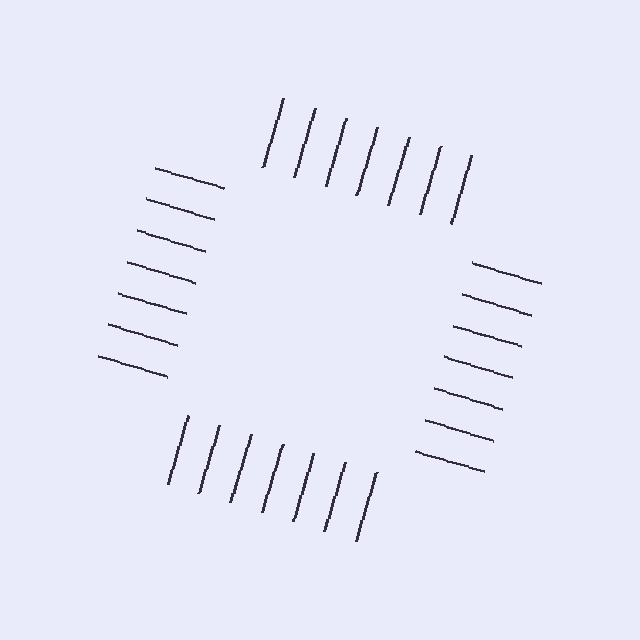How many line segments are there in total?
28 — 7 along each of the 4 edges.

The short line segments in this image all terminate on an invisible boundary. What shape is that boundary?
An illusory square — the line segments terminate on its edges but no continuous stroke is drawn.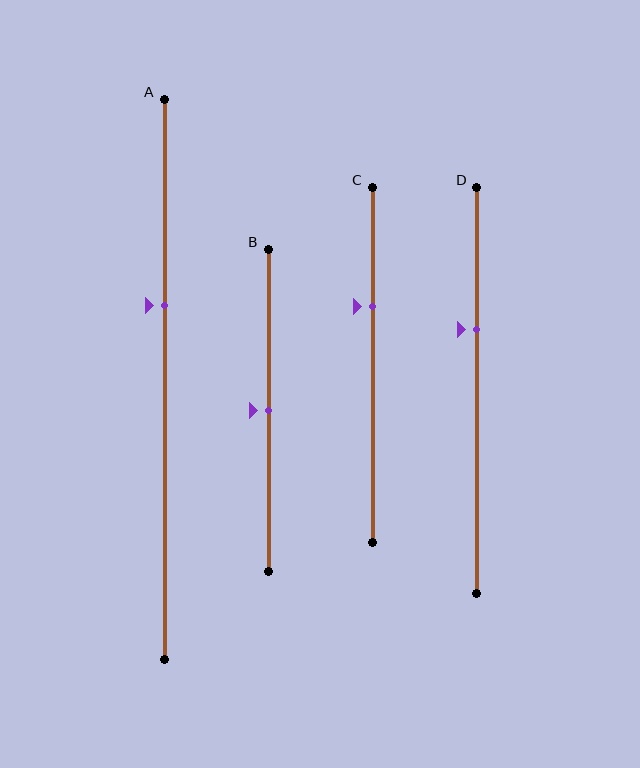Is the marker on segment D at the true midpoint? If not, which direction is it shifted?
No, the marker on segment D is shifted upward by about 15% of the segment length.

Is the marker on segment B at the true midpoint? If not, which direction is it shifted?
Yes, the marker on segment B is at the true midpoint.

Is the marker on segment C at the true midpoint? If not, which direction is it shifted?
No, the marker on segment C is shifted upward by about 16% of the segment length.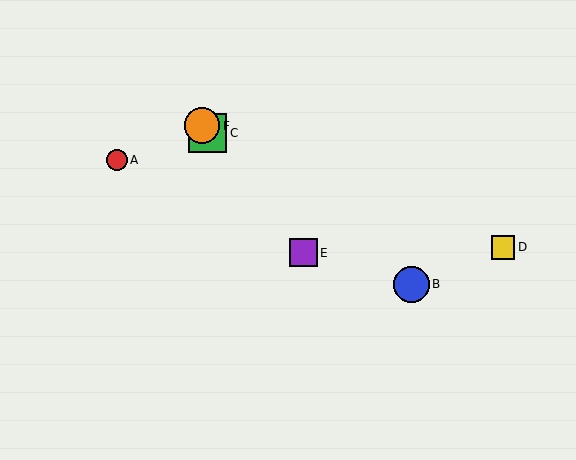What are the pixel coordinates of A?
Object A is at (117, 160).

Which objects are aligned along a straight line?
Objects C, E, F are aligned along a straight line.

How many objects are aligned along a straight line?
3 objects (C, E, F) are aligned along a straight line.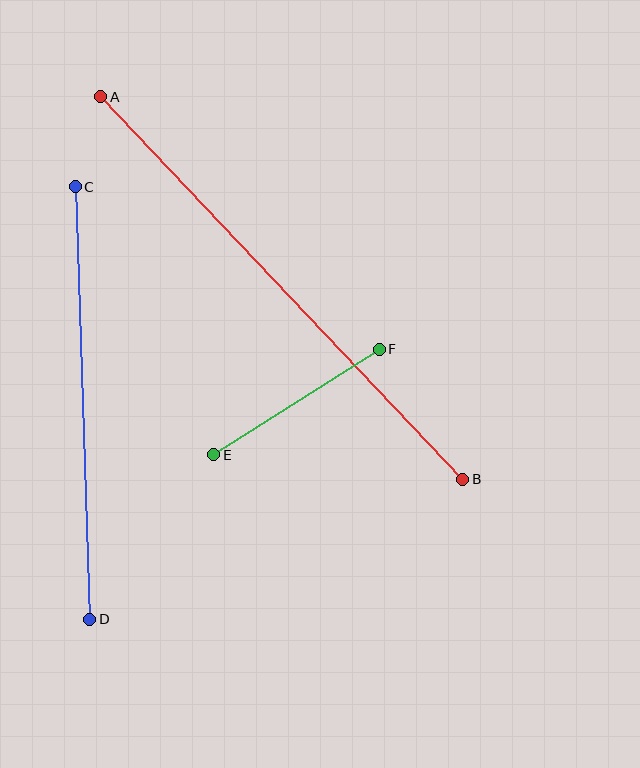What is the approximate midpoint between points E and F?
The midpoint is at approximately (296, 402) pixels.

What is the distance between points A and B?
The distance is approximately 527 pixels.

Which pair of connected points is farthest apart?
Points A and B are farthest apart.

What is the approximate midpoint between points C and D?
The midpoint is at approximately (83, 403) pixels.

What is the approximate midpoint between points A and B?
The midpoint is at approximately (282, 288) pixels.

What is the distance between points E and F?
The distance is approximately 196 pixels.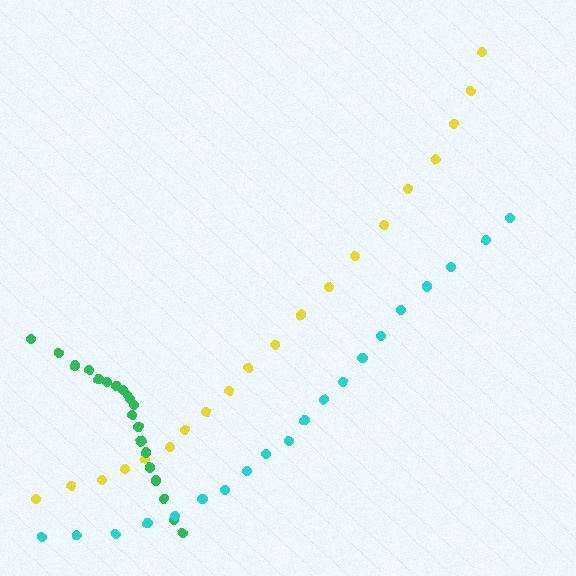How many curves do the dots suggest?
There are 3 distinct paths.